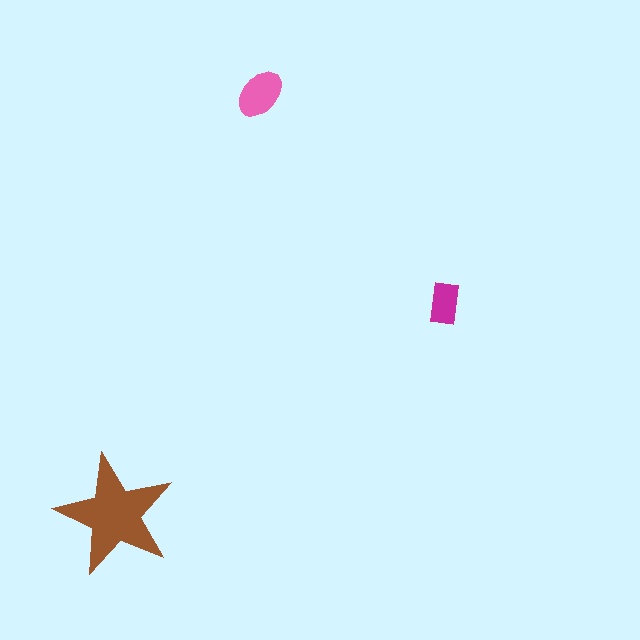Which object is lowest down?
The brown star is bottommost.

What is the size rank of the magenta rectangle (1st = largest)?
3rd.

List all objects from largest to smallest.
The brown star, the pink ellipse, the magenta rectangle.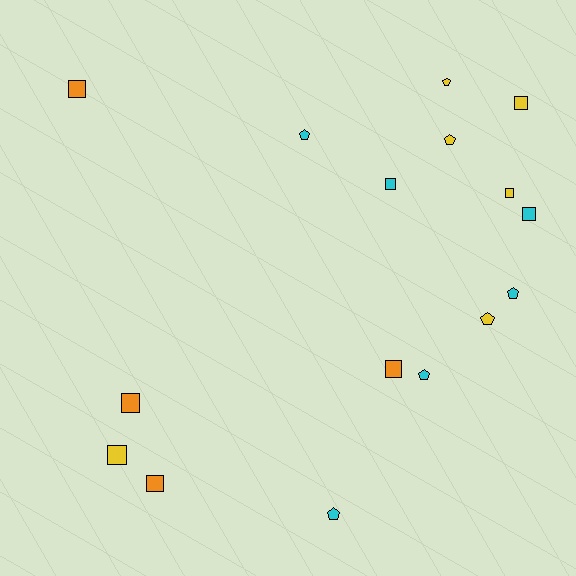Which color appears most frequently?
Cyan, with 6 objects.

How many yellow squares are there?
There are 3 yellow squares.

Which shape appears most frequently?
Square, with 9 objects.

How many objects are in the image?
There are 16 objects.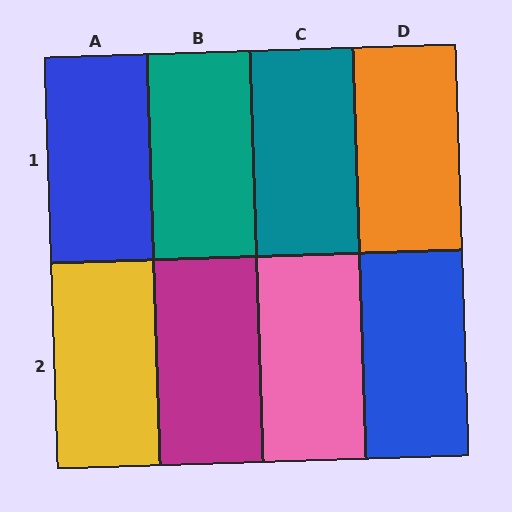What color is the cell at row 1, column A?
Blue.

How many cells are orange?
1 cell is orange.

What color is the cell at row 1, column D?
Orange.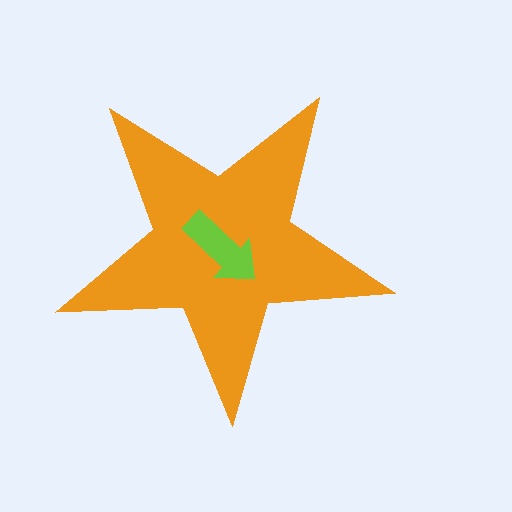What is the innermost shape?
The lime arrow.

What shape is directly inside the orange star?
The lime arrow.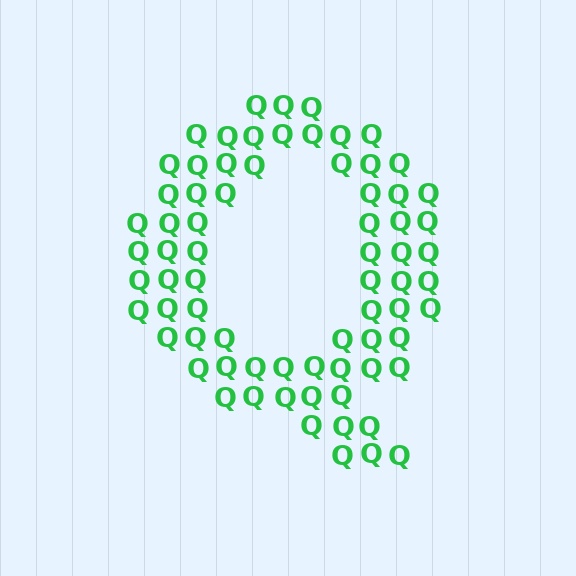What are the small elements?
The small elements are letter Q's.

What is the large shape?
The large shape is the letter Q.